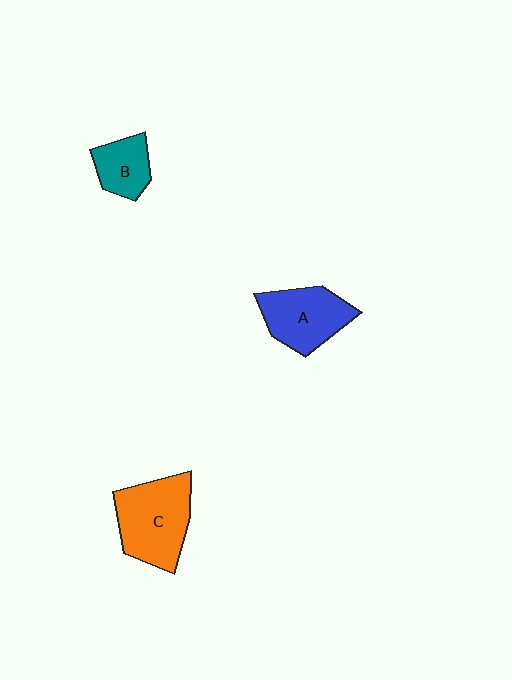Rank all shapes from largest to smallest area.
From largest to smallest: C (orange), A (blue), B (teal).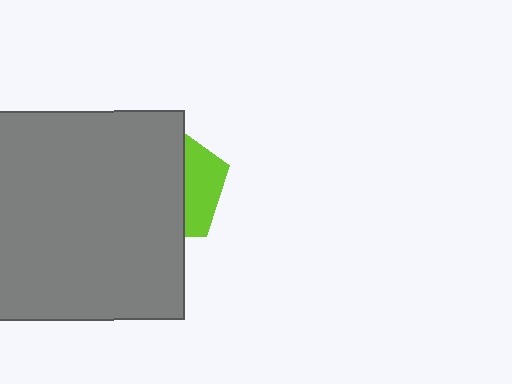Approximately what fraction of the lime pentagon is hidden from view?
Roughly 68% of the lime pentagon is hidden behind the gray square.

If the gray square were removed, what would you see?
You would see the complete lime pentagon.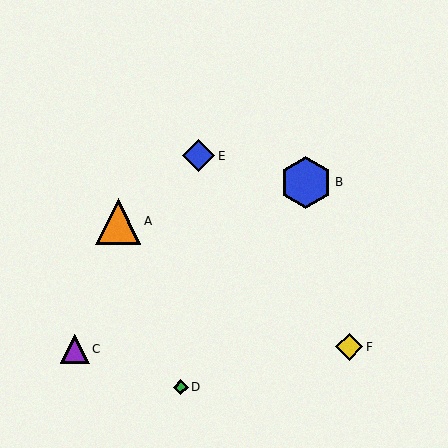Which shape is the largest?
The blue hexagon (labeled B) is the largest.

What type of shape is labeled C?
Shape C is a purple triangle.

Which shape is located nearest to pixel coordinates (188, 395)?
The green diamond (labeled D) at (181, 387) is nearest to that location.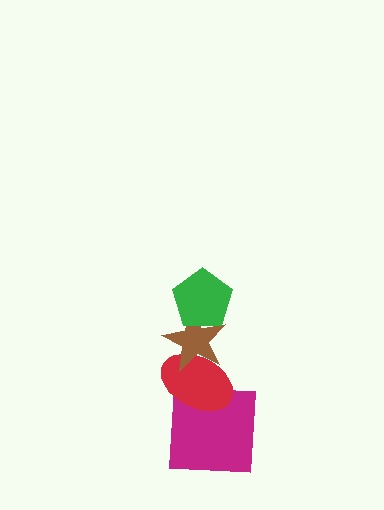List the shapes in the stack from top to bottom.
From top to bottom: the green pentagon, the brown star, the red ellipse, the magenta square.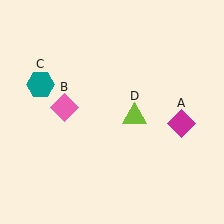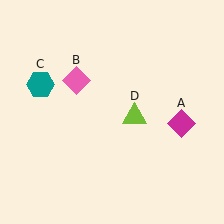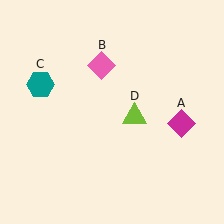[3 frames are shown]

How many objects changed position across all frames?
1 object changed position: pink diamond (object B).